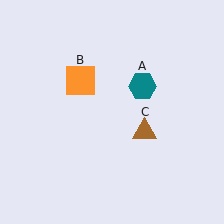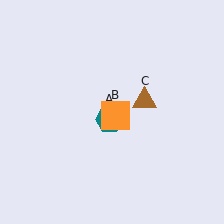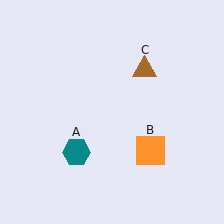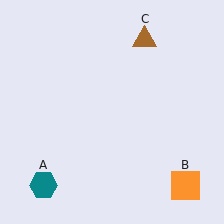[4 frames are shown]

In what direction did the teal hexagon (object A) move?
The teal hexagon (object A) moved down and to the left.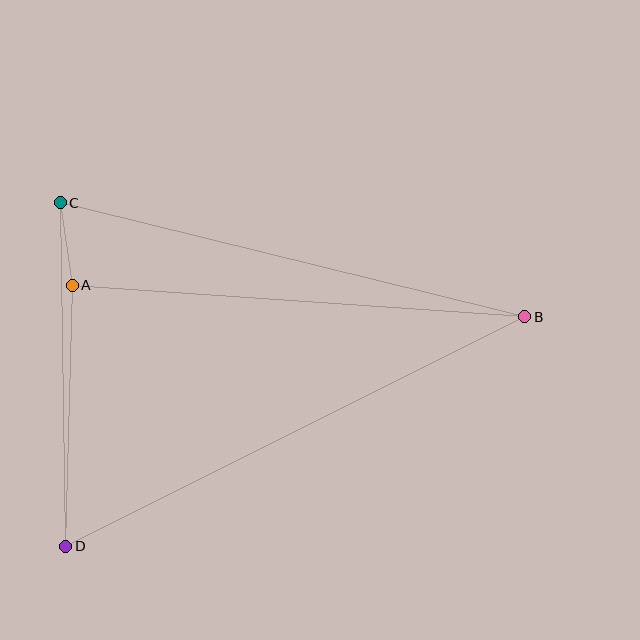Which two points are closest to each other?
Points A and C are closest to each other.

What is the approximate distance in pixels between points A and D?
The distance between A and D is approximately 261 pixels.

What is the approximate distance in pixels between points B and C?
The distance between B and C is approximately 478 pixels.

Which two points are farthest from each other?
Points B and D are farthest from each other.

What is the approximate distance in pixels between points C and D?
The distance between C and D is approximately 343 pixels.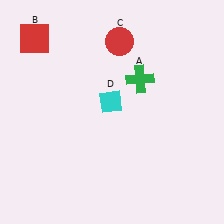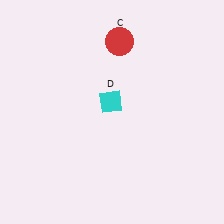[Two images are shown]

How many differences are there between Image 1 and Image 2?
There are 2 differences between the two images.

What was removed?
The red square (B), the green cross (A) were removed in Image 2.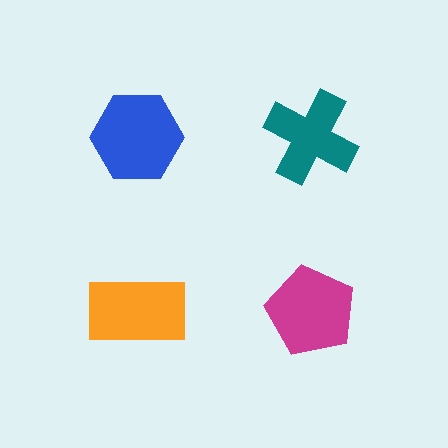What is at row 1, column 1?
A blue hexagon.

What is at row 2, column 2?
A magenta pentagon.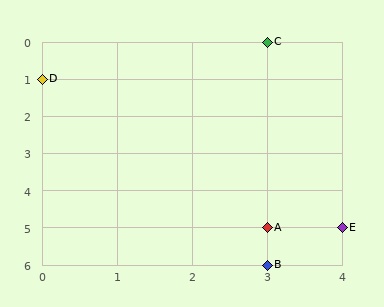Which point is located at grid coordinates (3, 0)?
Point C is at (3, 0).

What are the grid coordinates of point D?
Point D is at grid coordinates (0, 1).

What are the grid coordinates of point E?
Point E is at grid coordinates (4, 5).